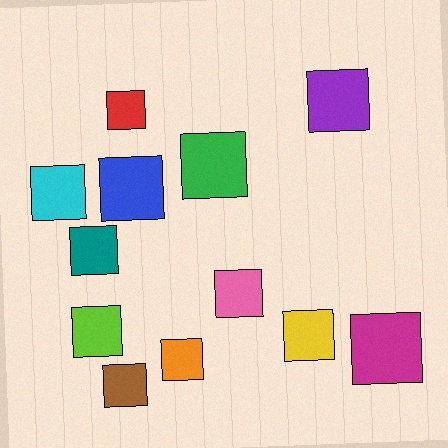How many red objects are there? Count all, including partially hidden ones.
There is 1 red object.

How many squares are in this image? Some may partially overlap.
There are 12 squares.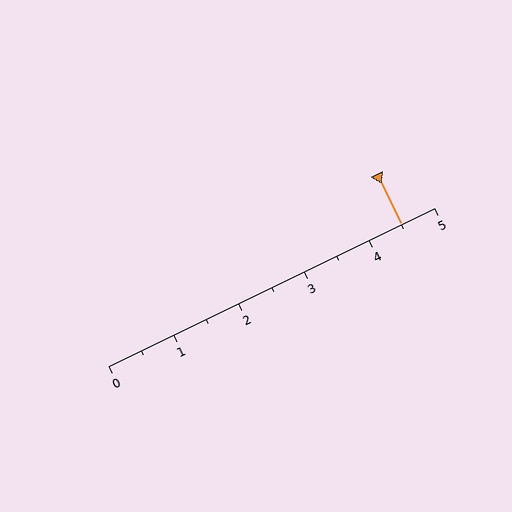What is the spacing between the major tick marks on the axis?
The major ticks are spaced 1 apart.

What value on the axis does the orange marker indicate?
The marker indicates approximately 4.5.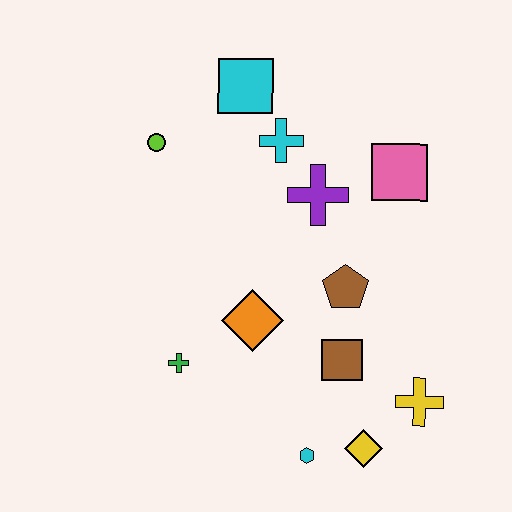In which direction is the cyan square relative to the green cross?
The cyan square is above the green cross.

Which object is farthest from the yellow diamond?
The cyan square is farthest from the yellow diamond.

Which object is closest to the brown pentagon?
The brown square is closest to the brown pentagon.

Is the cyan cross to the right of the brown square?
No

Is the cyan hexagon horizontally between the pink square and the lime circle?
Yes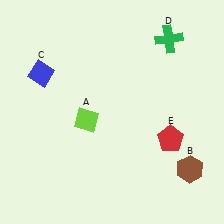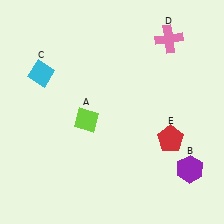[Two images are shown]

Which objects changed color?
B changed from brown to purple. C changed from blue to cyan. D changed from green to pink.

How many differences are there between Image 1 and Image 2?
There are 3 differences between the two images.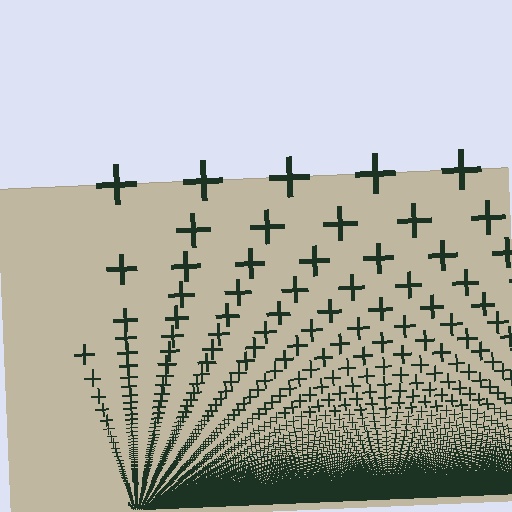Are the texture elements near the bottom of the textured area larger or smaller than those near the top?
Smaller. The gradient is inverted — elements near the bottom are smaller and denser.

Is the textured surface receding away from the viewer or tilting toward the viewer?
The surface appears to tilt toward the viewer. Texture elements get larger and sparser toward the top.